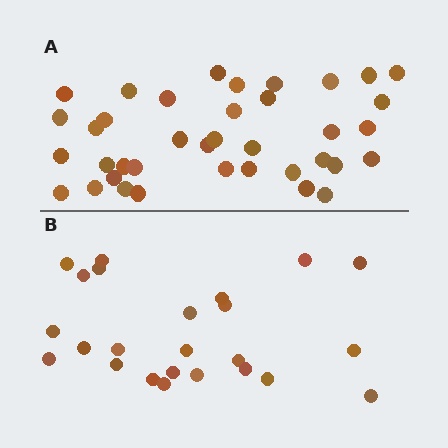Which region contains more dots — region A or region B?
Region A (the top region) has more dots.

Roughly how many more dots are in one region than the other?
Region A has approximately 15 more dots than region B.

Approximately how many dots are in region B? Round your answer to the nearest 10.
About 20 dots. (The exact count is 24, which rounds to 20.)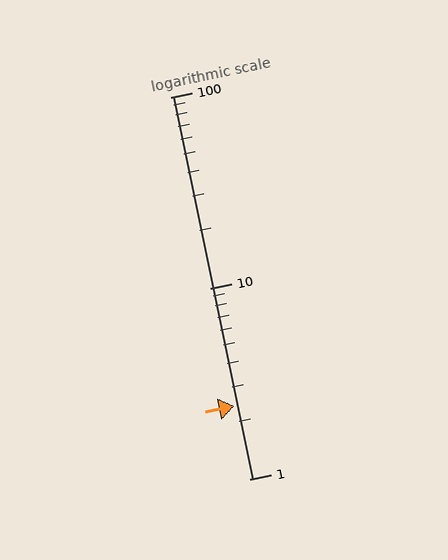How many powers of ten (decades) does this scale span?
The scale spans 2 decades, from 1 to 100.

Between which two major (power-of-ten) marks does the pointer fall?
The pointer is between 1 and 10.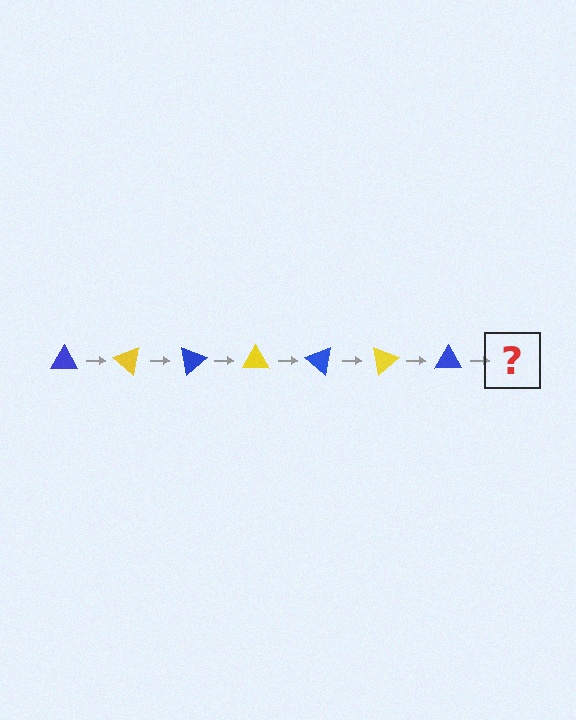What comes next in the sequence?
The next element should be a yellow triangle, rotated 280 degrees from the start.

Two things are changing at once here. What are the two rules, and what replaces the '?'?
The two rules are that it rotates 40 degrees each step and the color cycles through blue and yellow. The '?' should be a yellow triangle, rotated 280 degrees from the start.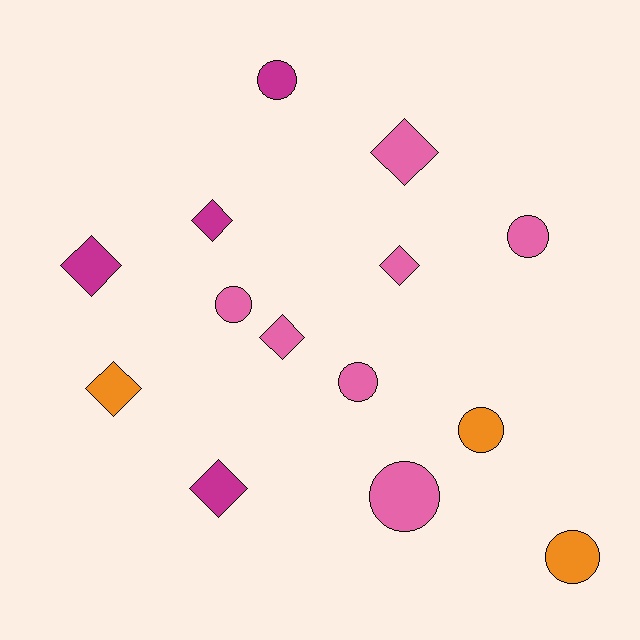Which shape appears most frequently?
Diamond, with 7 objects.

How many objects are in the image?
There are 14 objects.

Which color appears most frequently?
Pink, with 7 objects.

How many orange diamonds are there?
There is 1 orange diamond.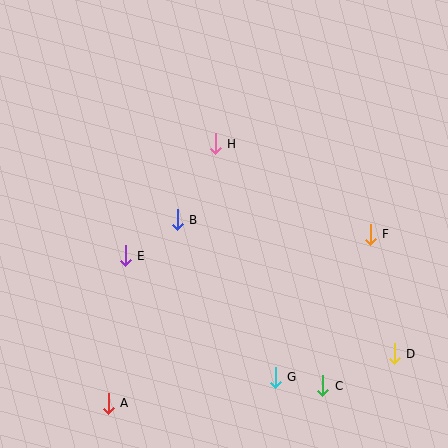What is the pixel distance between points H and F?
The distance between H and F is 179 pixels.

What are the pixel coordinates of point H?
Point H is at (215, 144).